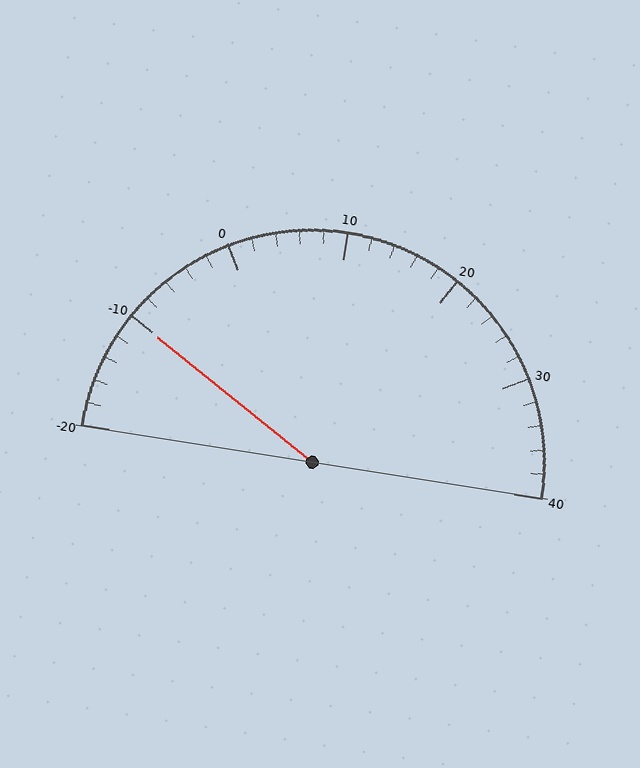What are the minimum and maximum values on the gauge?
The gauge ranges from -20 to 40.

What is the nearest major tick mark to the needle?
The nearest major tick mark is -10.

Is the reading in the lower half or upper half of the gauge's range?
The reading is in the lower half of the range (-20 to 40).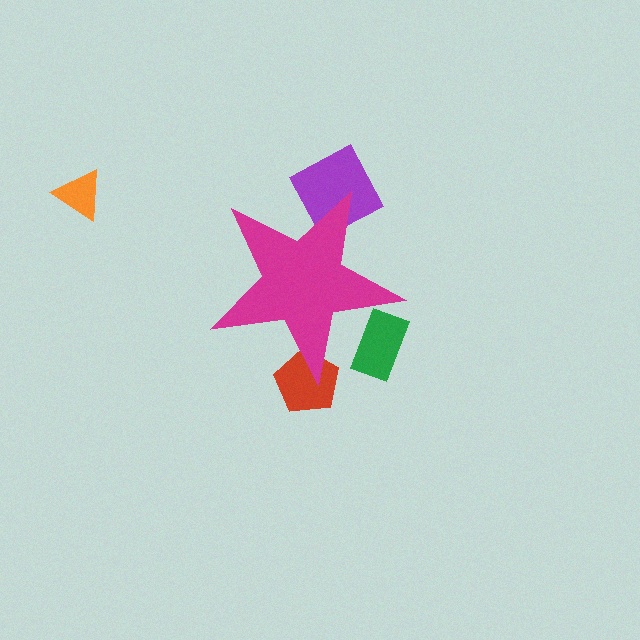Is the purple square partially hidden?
Yes, the purple square is partially hidden behind the magenta star.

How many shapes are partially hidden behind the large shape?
3 shapes are partially hidden.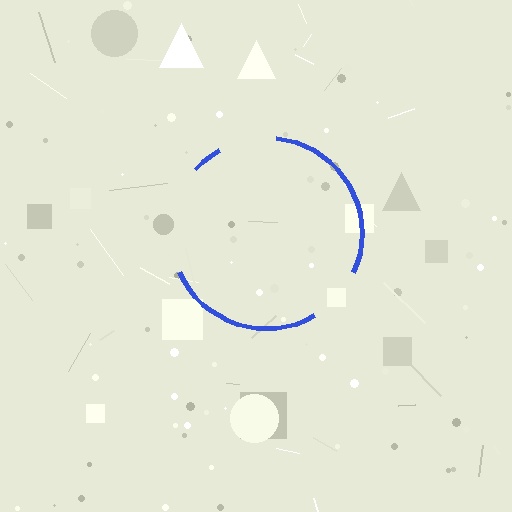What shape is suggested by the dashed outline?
The dashed outline suggests a circle.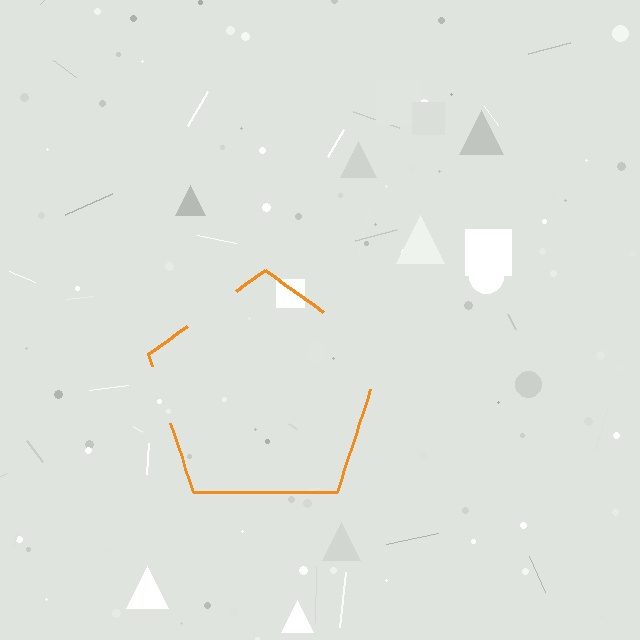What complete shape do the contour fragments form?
The contour fragments form a pentagon.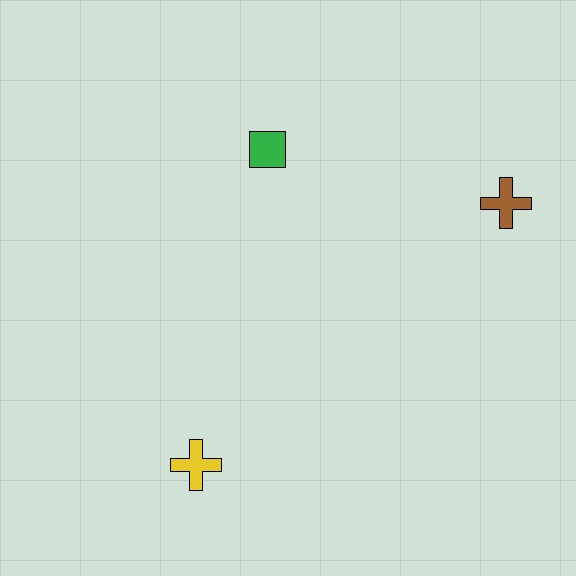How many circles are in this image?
There are no circles.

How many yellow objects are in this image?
There is 1 yellow object.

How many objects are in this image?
There are 3 objects.